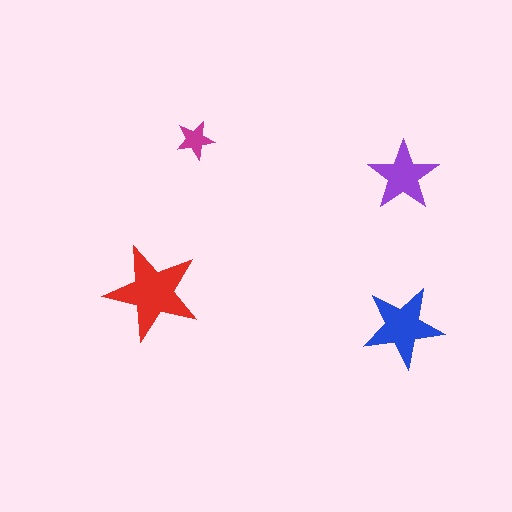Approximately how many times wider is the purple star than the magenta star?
About 2 times wider.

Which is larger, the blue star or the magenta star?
The blue one.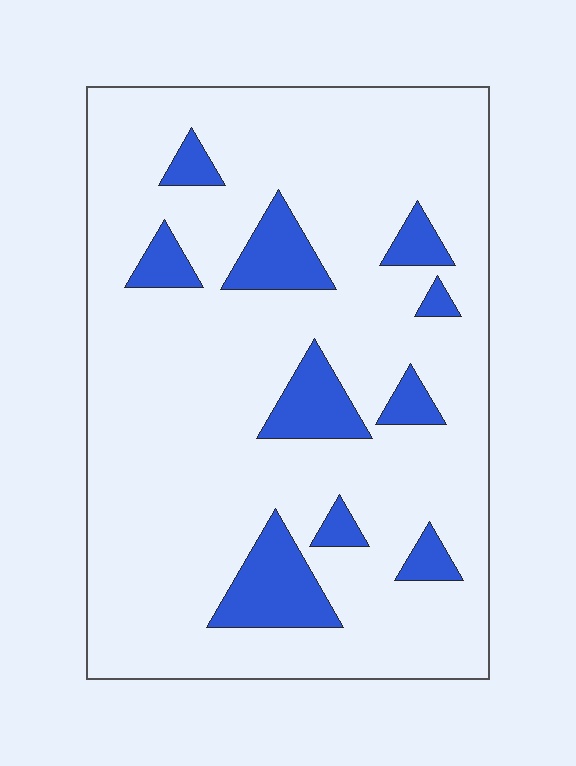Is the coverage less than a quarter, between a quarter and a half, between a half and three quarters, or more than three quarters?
Less than a quarter.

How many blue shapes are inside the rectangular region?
10.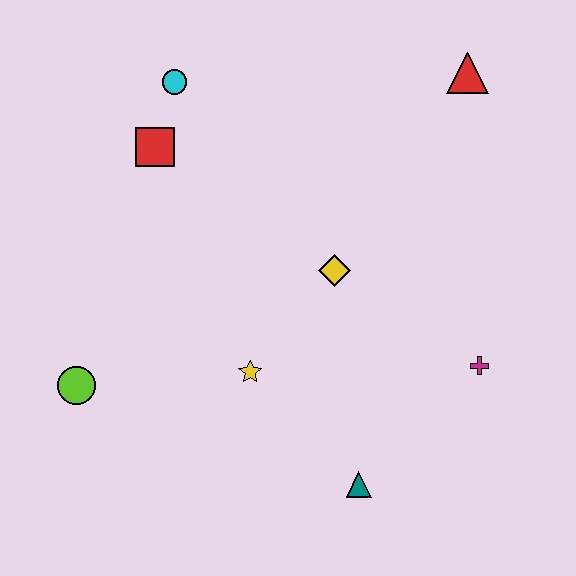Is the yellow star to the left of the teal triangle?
Yes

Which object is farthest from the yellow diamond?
The lime circle is farthest from the yellow diamond.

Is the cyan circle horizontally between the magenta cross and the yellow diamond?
No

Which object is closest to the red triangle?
The yellow diamond is closest to the red triangle.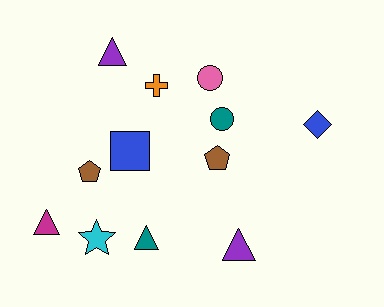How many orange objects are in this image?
There is 1 orange object.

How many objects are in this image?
There are 12 objects.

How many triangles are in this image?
There are 4 triangles.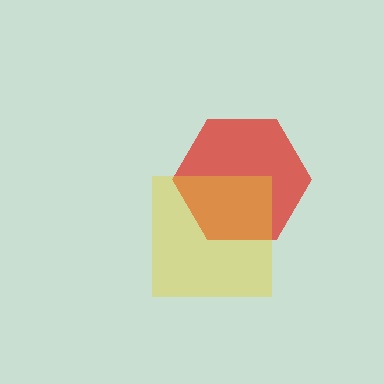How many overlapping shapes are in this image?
There are 2 overlapping shapes in the image.